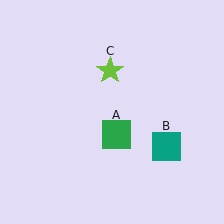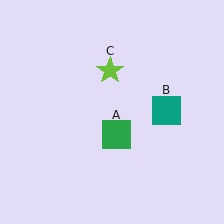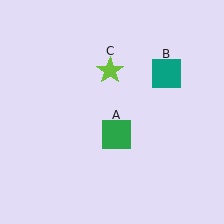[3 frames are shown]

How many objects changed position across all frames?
1 object changed position: teal square (object B).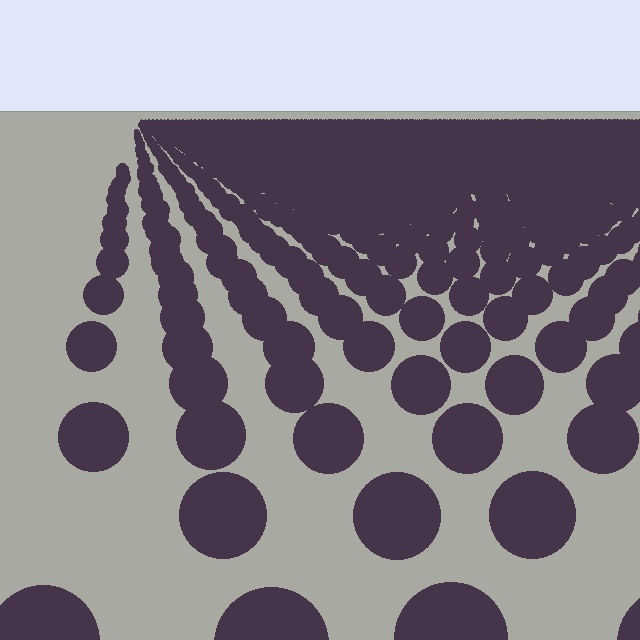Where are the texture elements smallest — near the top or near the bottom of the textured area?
Near the top.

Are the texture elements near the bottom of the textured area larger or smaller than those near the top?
Larger. Near the bottom, elements are closer to the viewer and appear at a bigger on-screen size.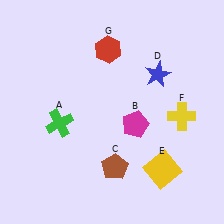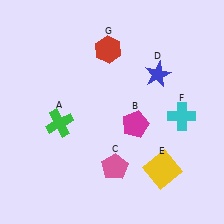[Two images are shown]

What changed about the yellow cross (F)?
In Image 1, F is yellow. In Image 2, it changed to cyan.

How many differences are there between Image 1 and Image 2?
There are 2 differences between the two images.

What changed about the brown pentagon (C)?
In Image 1, C is brown. In Image 2, it changed to pink.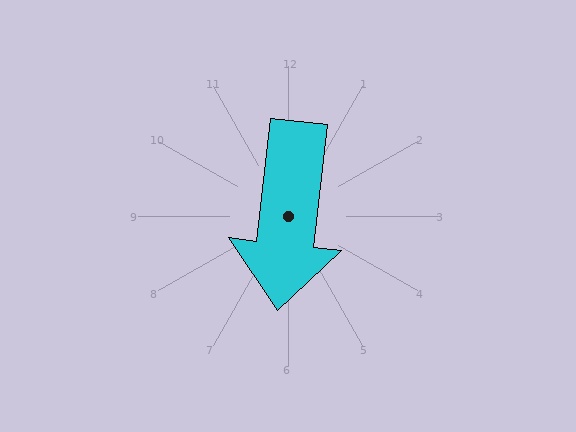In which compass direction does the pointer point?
South.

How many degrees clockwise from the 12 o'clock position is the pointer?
Approximately 186 degrees.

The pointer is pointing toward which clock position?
Roughly 6 o'clock.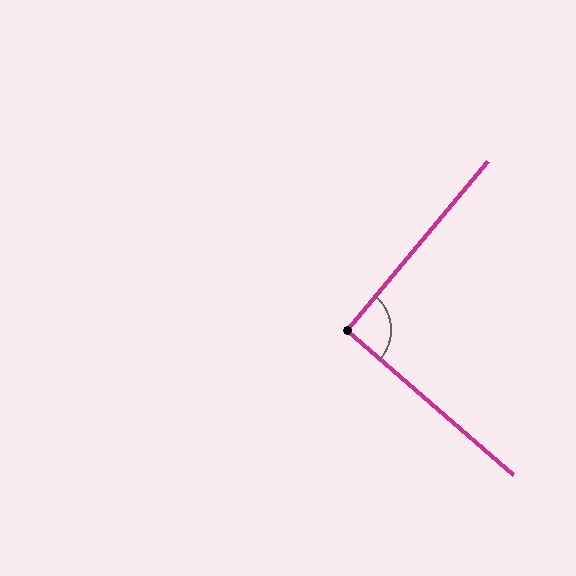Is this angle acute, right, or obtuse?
It is approximately a right angle.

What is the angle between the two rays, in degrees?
Approximately 91 degrees.